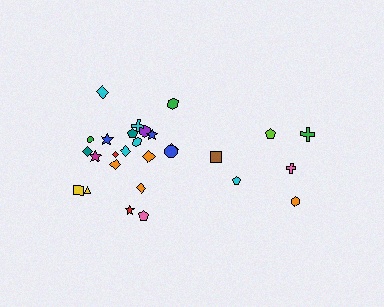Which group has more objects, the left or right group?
The left group.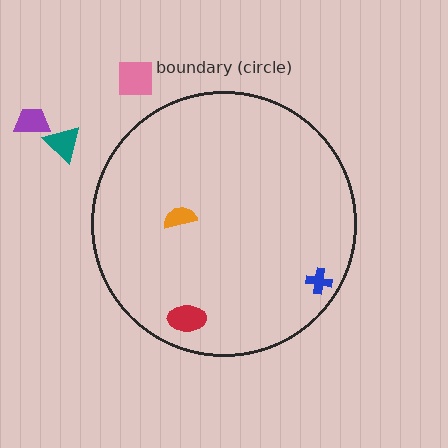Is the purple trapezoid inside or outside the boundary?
Outside.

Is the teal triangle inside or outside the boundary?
Outside.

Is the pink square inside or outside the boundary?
Outside.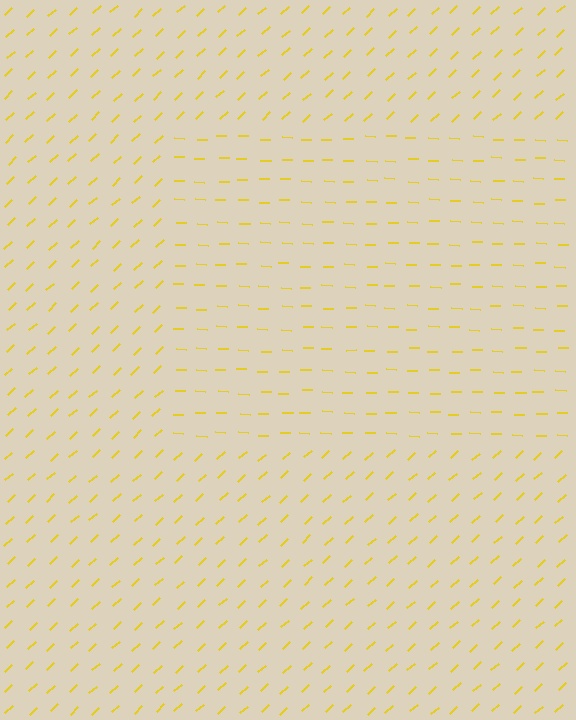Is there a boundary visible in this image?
Yes, there is a texture boundary formed by a change in line orientation.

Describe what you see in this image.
The image is filled with small yellow line segments. A rectangle region in the image has lines oriented differently from the surrounding lines, creating a visible texture boundary.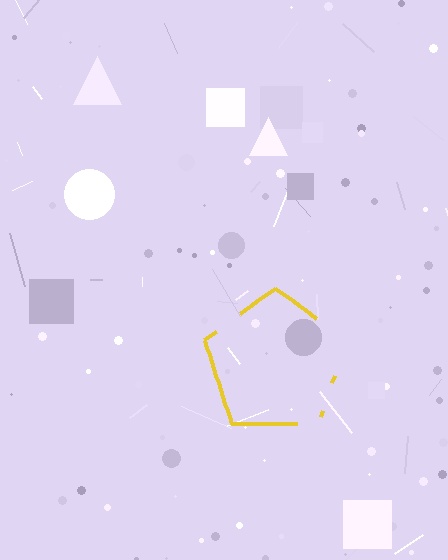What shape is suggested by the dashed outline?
The dashed outline suggests a pentagon.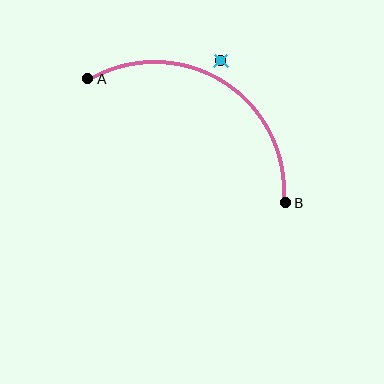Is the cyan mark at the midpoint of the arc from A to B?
No — the cyan mark does not lie on the arc at all. It sits slightly outside the curve.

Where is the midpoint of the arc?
The arc midpoint is the point on the curve farthest from the straight line joining A and B. It sits above that line.